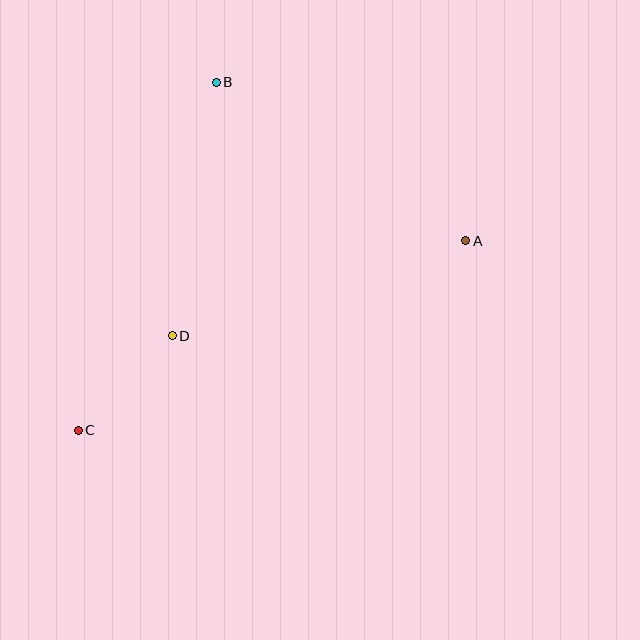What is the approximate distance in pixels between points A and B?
The distance between A and B is approximately 295 pixels.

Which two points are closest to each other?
Points C and D are closest to each other.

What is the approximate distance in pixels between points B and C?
The distance between B and C is approximately 374 pixels.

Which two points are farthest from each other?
Points A and C are farthest from each other.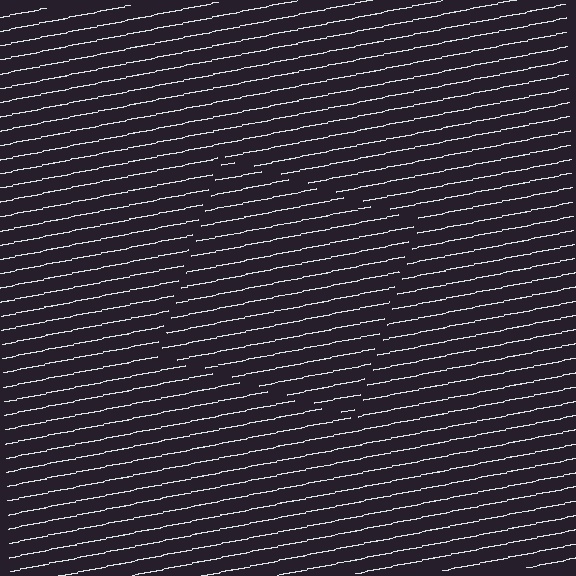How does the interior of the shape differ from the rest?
The interior of the shape contains the same grating, shifted by half a period — the contour is defined by the phase discontinuity where line-ends from the inner and outer gratings abut.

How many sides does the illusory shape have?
4 sides — the line-ends trace a square.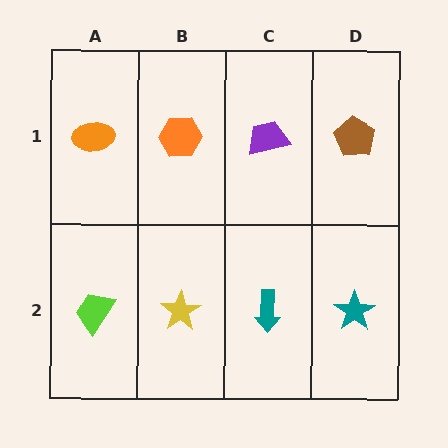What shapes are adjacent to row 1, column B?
A yellow star (row 2, column B), an orange ellipse (row 1, column A), a purple trapezoid (row 1, column C).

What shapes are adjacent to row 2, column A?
An orange ellipse (row 1, column A), a yellow star (row 2, column B).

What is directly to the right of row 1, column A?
An orange hexagon.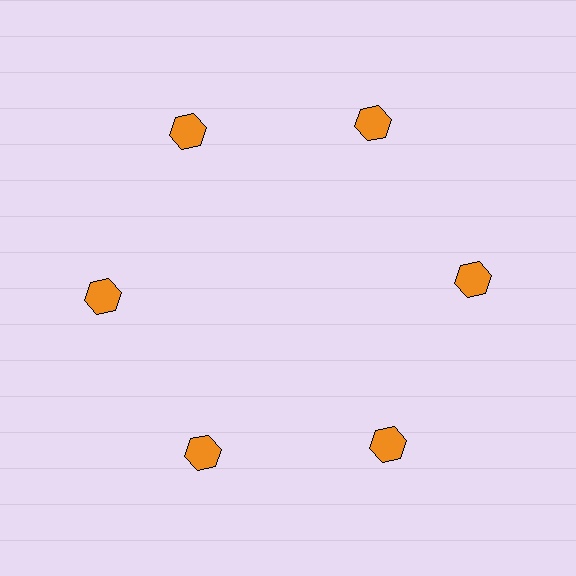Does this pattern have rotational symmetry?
Yes, this pattern has 6-fold rotational symmetry. It looks the same after rotating 60 degrees around the center.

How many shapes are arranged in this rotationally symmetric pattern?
There are 6 shapes, arranged in 6 groups of 1.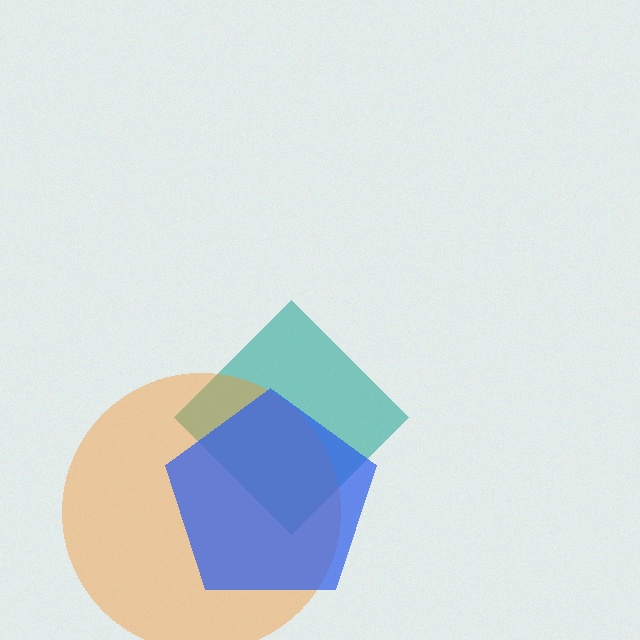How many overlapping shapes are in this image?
There are 3 overlapping shapes in the image.